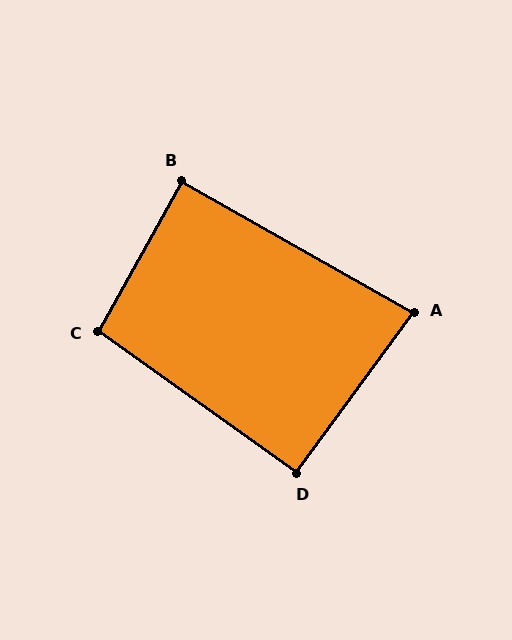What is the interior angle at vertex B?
Approximately 89 degrees (approximately right).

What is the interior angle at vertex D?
Approximately 91 degrees (approximately right).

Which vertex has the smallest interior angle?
A, at approximately 83 degrees.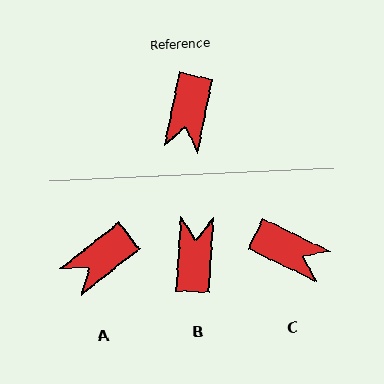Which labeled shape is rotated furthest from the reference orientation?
B, about 172 degrees away.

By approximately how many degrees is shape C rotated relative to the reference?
Approximately 76 degrees counter-clockwise.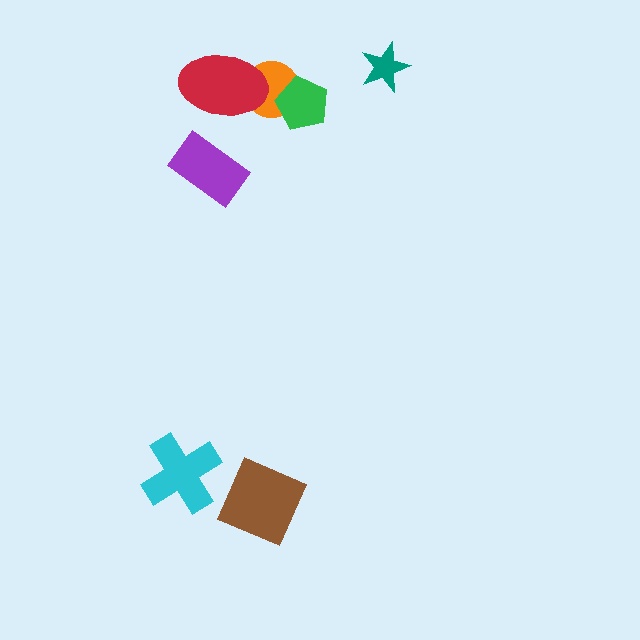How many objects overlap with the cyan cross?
0 objects overlap with the cyan cross.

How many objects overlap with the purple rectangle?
0 objects overlap with the purple rectangle.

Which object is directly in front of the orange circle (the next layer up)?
The red ellipse is directly in front of the orange circle.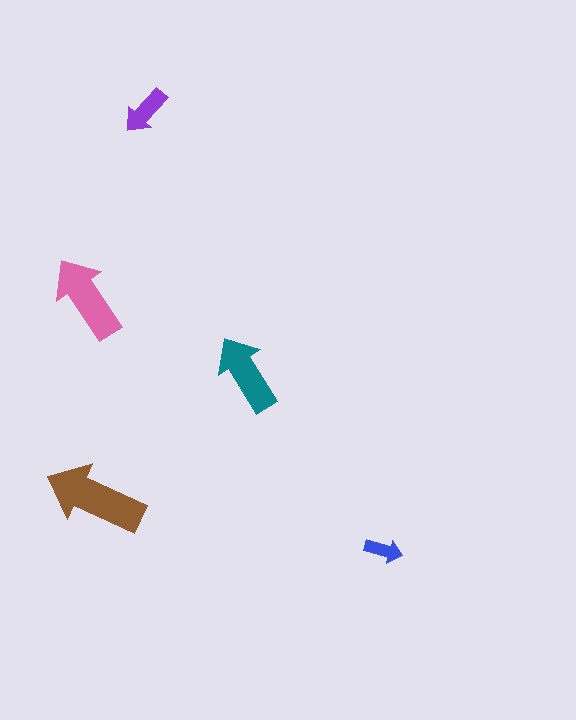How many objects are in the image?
There are 5 objects in the image.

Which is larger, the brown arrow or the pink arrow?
The brown one.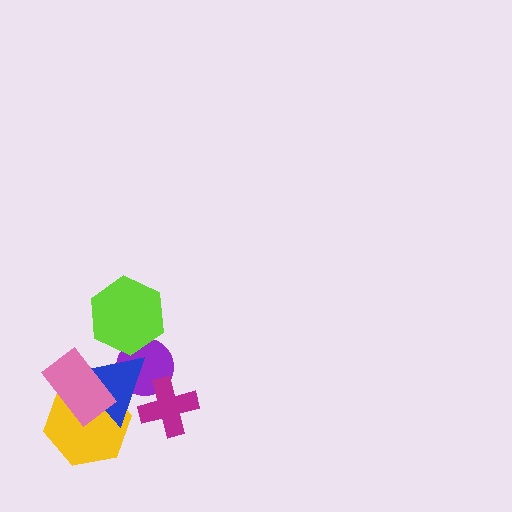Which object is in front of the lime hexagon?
The blue triangle is in front of the lime hexagon.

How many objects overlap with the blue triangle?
5 objects overlap with the blue triangle.